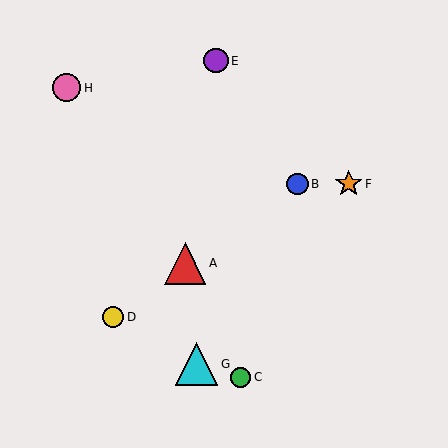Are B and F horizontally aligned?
Yes, both are at y≈184.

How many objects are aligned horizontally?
2 objects (B, F) are aligned horizontally.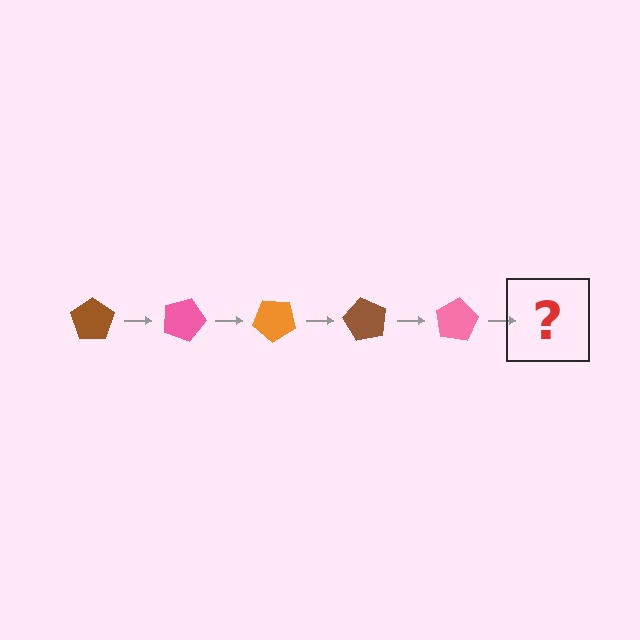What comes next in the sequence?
The next element should be an orange pentagon, rotated 100 degrees from the start.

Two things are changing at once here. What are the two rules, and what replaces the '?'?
The two rules are that it rotates 20 degrees each step and the color cycles through brown, pink, and orange. The '?' should be an orange pentagon, rotated 100 degrees from the start.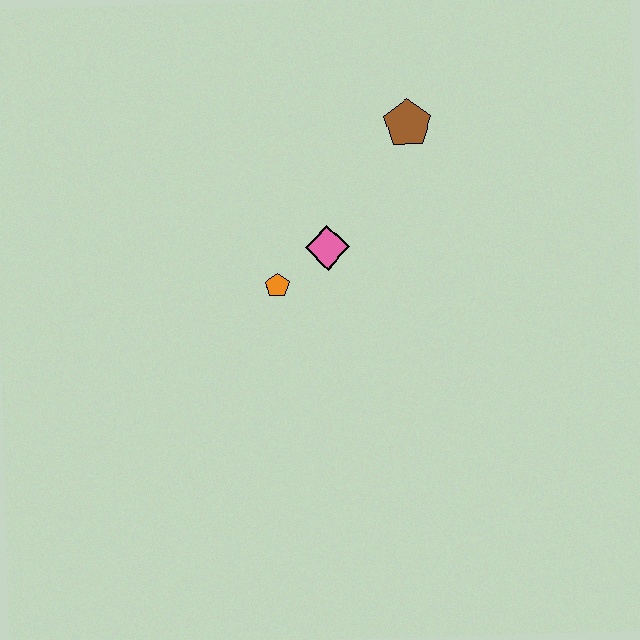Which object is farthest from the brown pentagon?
The orange pentagon is farthest from the brown pentagon.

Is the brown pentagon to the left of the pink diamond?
No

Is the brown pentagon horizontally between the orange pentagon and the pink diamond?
No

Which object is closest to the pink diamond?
The orange pentagon is closest to the pink diamond.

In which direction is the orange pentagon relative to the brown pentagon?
The orange pentagon is below the brown pentagon.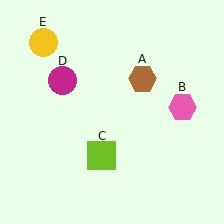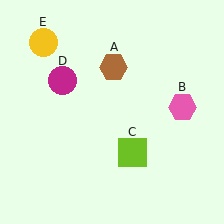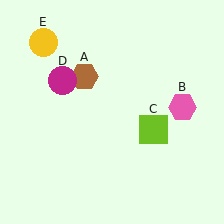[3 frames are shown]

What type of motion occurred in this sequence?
The brown hexagon (object A), lime square (object C) rotated counterclockwise around the center of the scene.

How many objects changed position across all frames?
2 objects changed position: brown hexagon (object A), lime square (object C).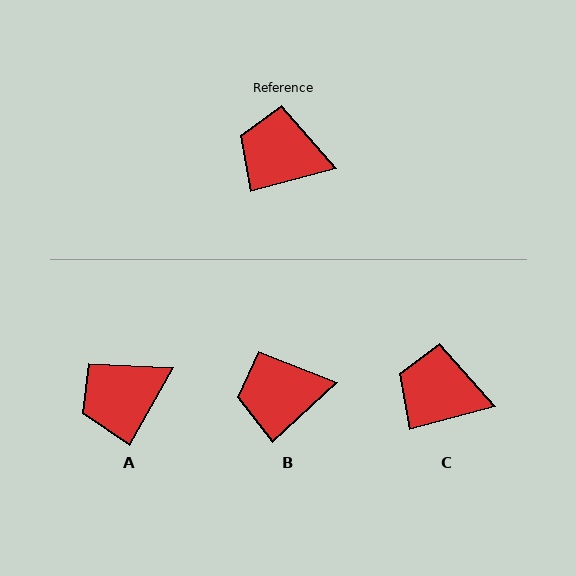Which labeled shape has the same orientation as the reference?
C.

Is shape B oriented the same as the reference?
No, it is off by about 28 degrees.